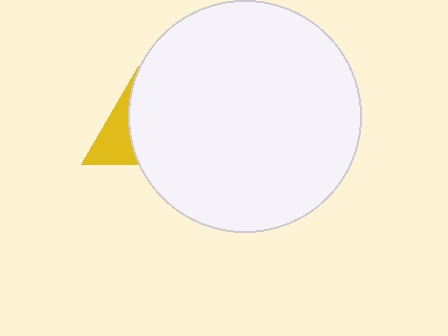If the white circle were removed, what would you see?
You would see the complete yellow triangle.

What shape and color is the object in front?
The object in front is a white circle.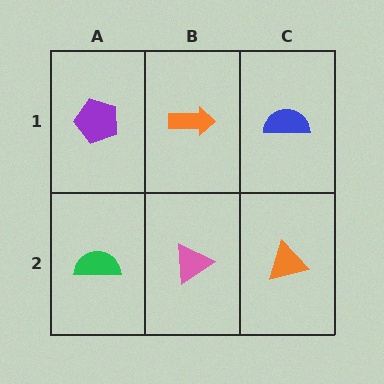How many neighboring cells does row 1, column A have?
2.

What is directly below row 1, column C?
An orange triangle.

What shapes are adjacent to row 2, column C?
A blue semicircle (row 1, column C), a pink triangle (row 2, column B).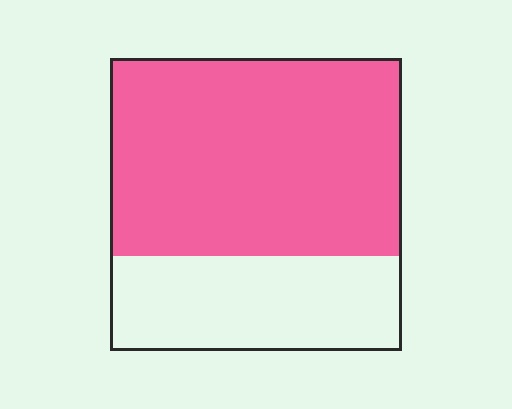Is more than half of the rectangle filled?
Yes.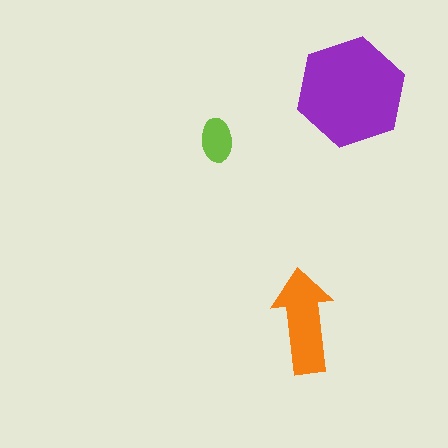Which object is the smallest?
The lime ellipse.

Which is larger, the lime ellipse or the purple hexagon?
The purple hexagon.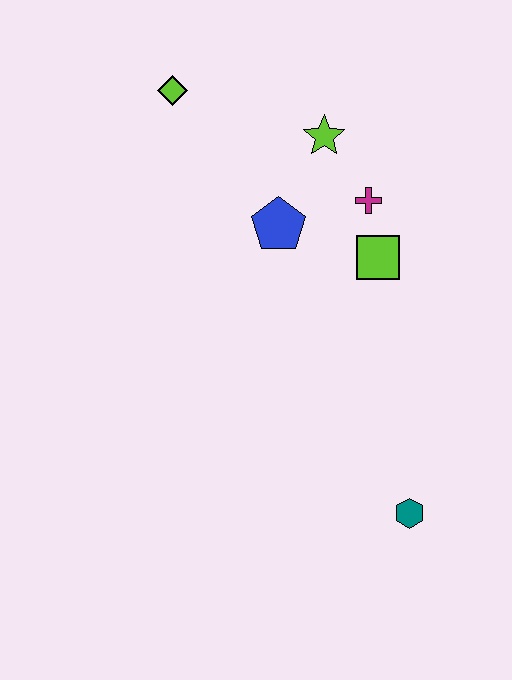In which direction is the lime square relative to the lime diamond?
The lime square is to the right of the lime diamond.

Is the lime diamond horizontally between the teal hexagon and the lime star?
No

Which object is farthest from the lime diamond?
The teal hexagon is farthest from the lime diamond.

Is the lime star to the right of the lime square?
No